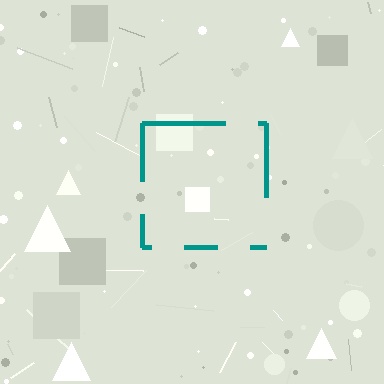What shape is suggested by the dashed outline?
The dashed outline suggests a square.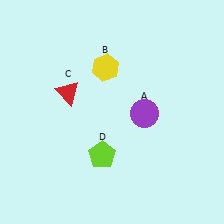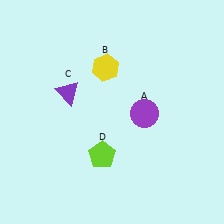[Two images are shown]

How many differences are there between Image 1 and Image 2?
There is 1 difference between the two images.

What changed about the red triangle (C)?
In Image 1, C is red. In Image 2, it changed to purple.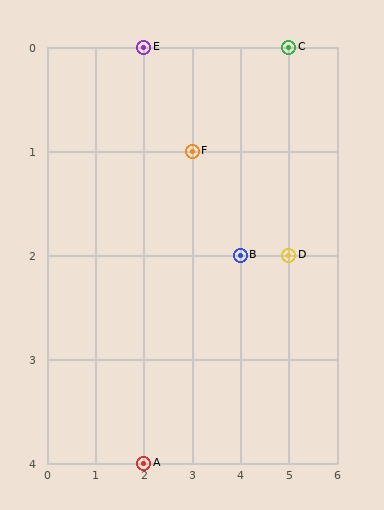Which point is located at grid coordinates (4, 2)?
Point B is at (4, 2).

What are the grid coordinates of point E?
Point E is at grid coordinates (2, 0).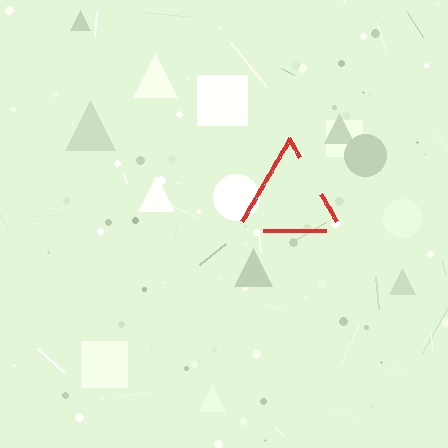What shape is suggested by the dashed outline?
The dashed outline suggests a triangle.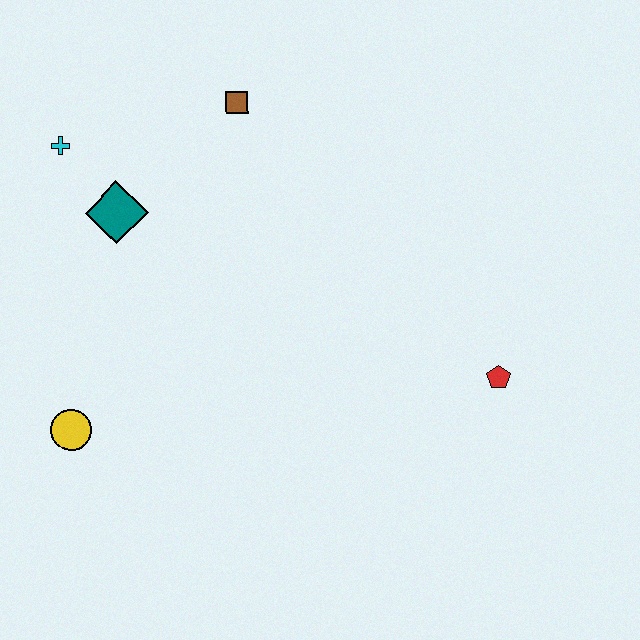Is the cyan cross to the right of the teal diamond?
No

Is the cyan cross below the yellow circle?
No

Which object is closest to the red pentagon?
The brown square is closest to the red pentagon.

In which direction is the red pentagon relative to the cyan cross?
The red pentagon is to the right of the cyan cross.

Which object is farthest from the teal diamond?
The red pentagon is farthest from the teal diamond.